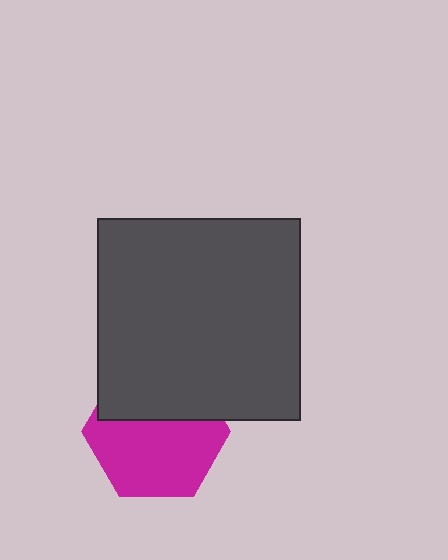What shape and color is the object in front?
The object in front is a dark gray square.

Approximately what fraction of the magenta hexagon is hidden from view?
Roughly 39% of the magenta hexagon is hidden behind the dark gray square.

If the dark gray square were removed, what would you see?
You would see the complete magenta hexagon.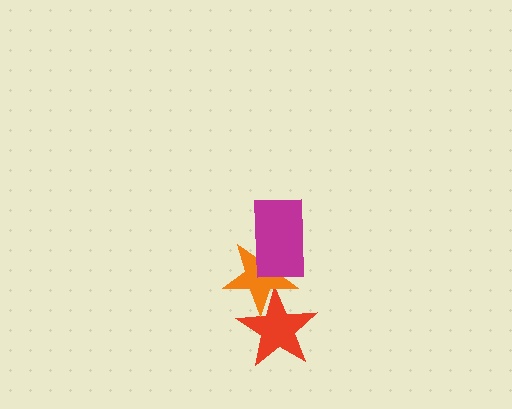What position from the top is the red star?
The red star is 3rd from the top.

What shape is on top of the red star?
The orange star is on top of the red star.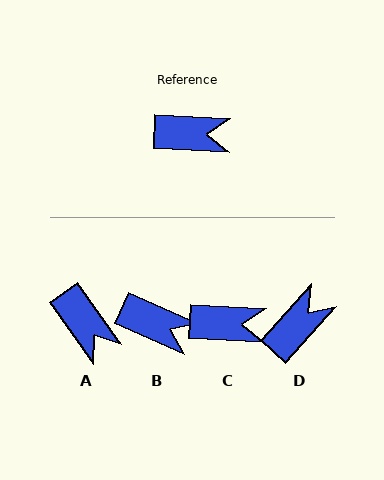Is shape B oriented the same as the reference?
No, it is off by about 22 degrees.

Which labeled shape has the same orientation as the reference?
C.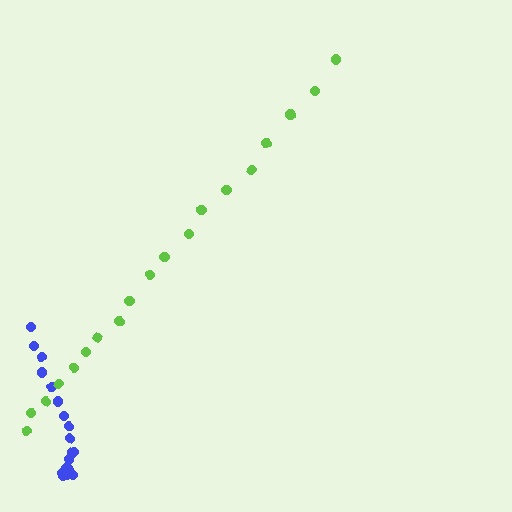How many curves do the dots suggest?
There are 2 distinct paths.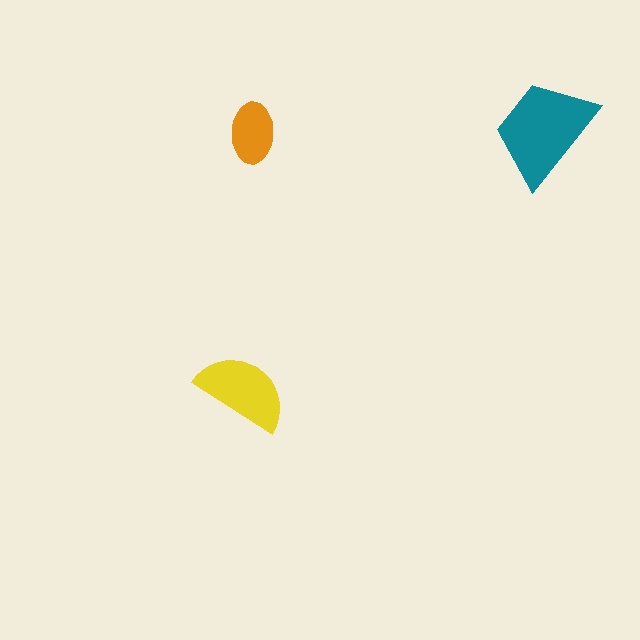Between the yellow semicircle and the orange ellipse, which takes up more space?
The yellow semicircle.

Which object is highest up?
The teal trapezoid is topmost.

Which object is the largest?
The teal trapezoid.